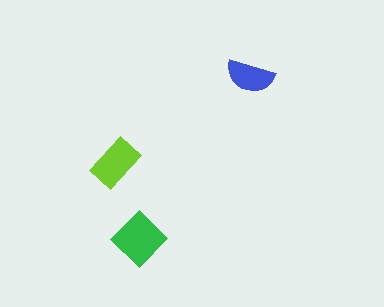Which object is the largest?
The green diamond.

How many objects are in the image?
There are 3 objects in the image.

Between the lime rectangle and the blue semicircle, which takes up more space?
The lime rectangle.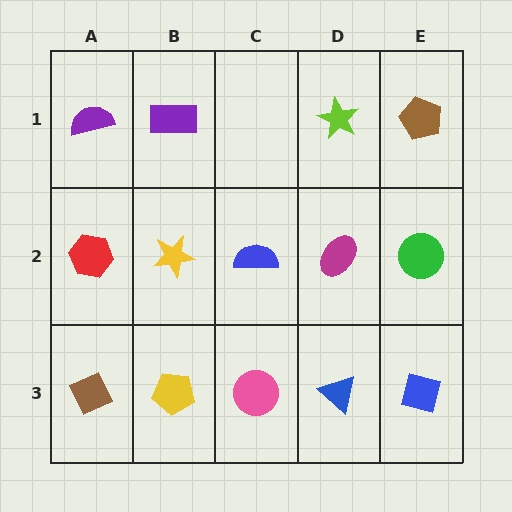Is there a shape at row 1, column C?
No, that cell is empty.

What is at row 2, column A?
A red hexagon.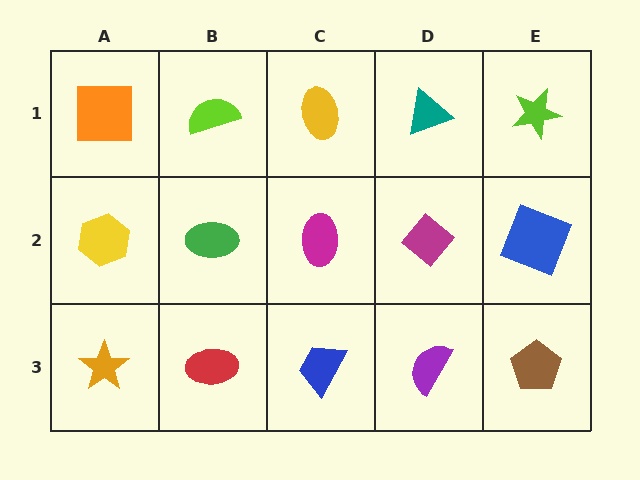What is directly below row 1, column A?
A yellow hexagon.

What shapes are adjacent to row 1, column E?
A blue square (row 2, column E), a teal triangle (row 1, column D).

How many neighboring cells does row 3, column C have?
3.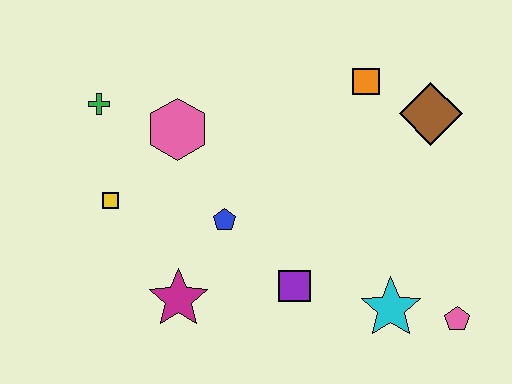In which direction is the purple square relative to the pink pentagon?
The purple square is to the left of the pink pentagon.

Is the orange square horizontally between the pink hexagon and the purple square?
No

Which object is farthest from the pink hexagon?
The pink pentagon is farthest from the pink hexagon.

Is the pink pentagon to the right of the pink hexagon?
Yes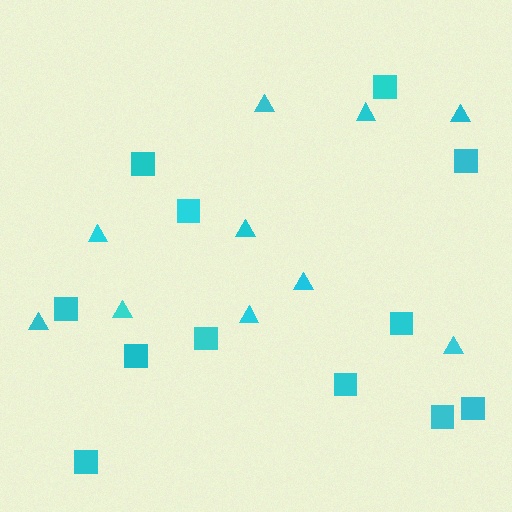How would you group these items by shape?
There are 2 groups: one group of squares (12) and one group of triangles (10).